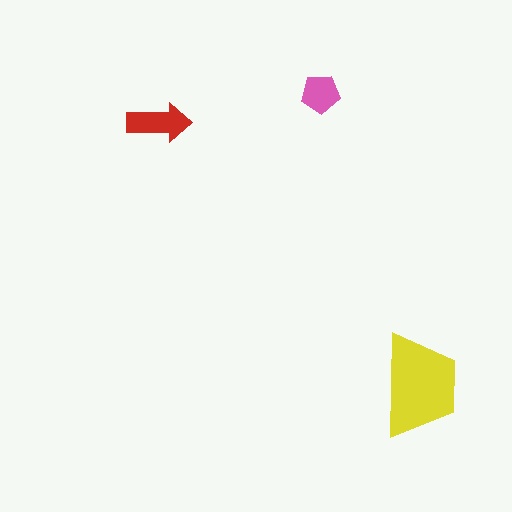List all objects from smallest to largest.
The pink pentagon, the red arrow, the yellow trapezoid.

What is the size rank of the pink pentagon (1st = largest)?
3rd.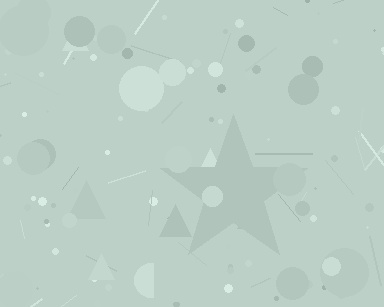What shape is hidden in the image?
A star is hidden in the image.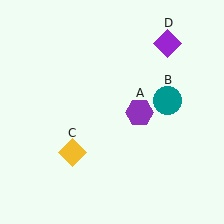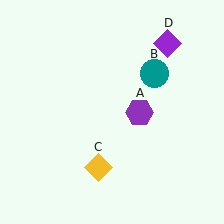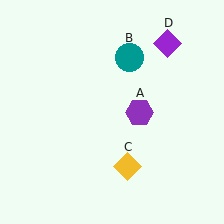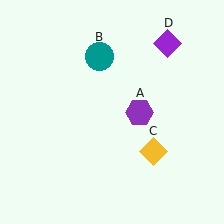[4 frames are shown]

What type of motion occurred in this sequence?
The teal circle (object B), yellow diamond (object C) rotated counterclockwise around the center of the scene.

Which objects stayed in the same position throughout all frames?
Purple hexagon (object A) and purple diamond (object D) remained stationary.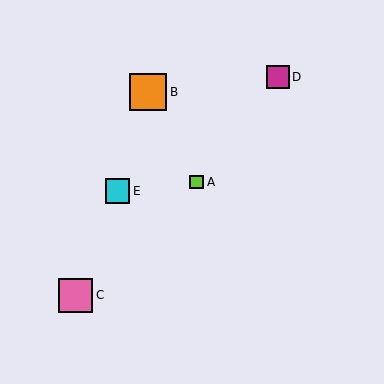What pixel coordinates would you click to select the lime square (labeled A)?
Click at (197, 182) to select the lime square A.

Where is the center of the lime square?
The center of the lime square is at (197, 182).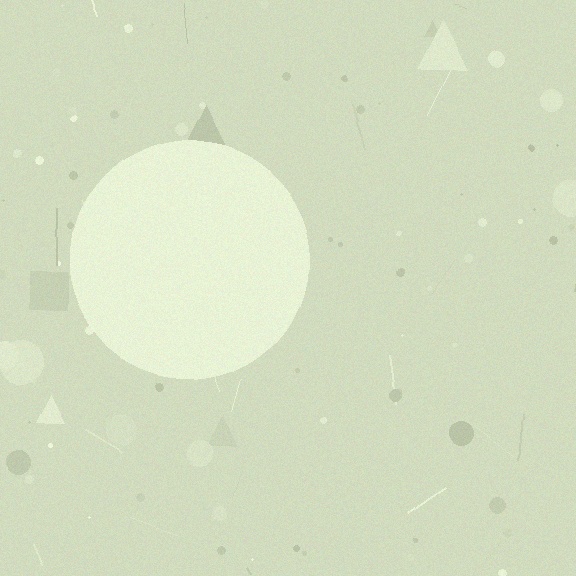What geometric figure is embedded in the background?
A circle is embedded in the background.